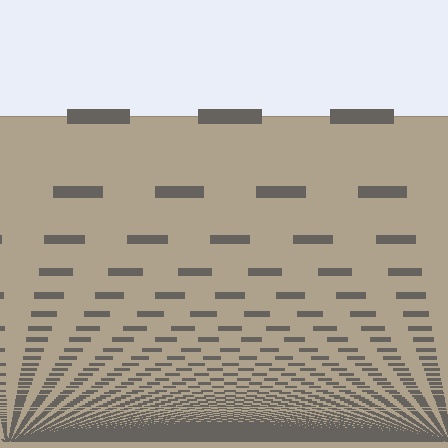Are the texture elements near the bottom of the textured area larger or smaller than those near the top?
Smaller. The gradient is inverted — elements near the bottom are smaller and denser.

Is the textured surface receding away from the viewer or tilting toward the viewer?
The surface appears to tilt toward the viewer. Texture elements get larger and sparser toward the top.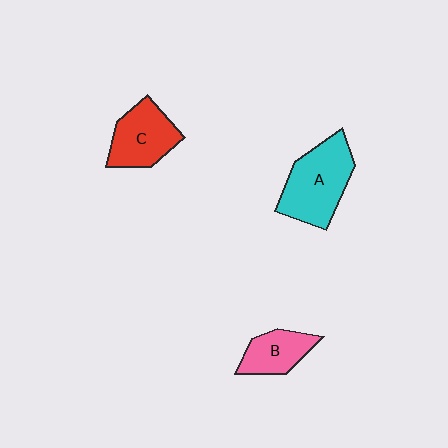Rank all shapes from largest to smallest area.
From largest to smallest: A (cyan), C (red), B (pink).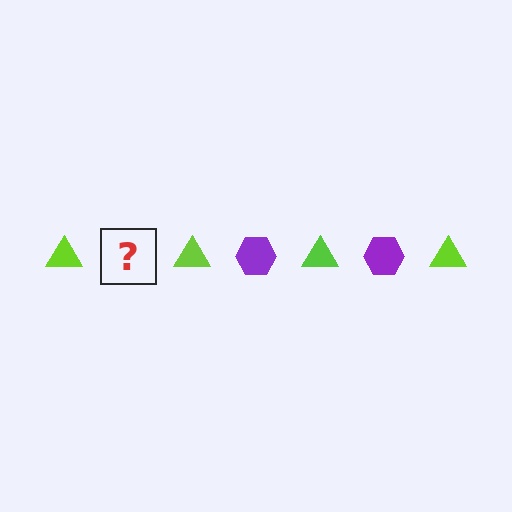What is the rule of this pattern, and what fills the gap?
The rule is that the pattern alternates between lime triangle and purple hexagon. The gap should be filled with a purple hexagon.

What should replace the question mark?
The question mark should be replaced with a purple hexagon.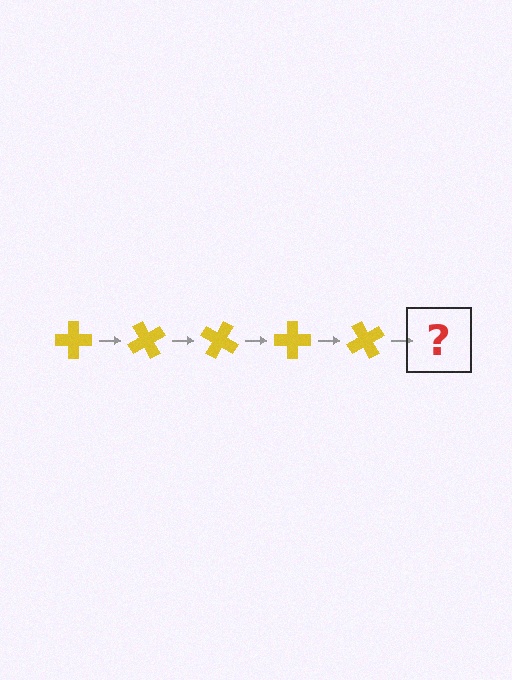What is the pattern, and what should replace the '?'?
The pattern is that the cross rotates 60 degrees each step. The '?' should be a yellow cross rotated 300 degrees.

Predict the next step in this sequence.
The next step is a yellow cross rotated 300 degrees.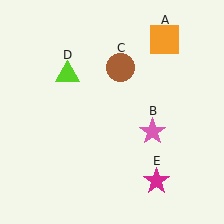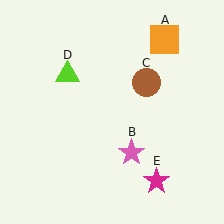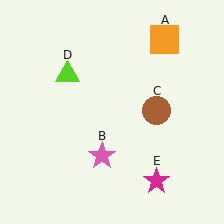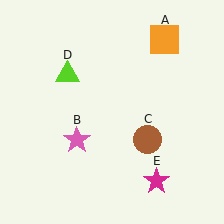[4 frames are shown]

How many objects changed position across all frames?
2 objects changed position: pink star (object B), brown circle (object C).